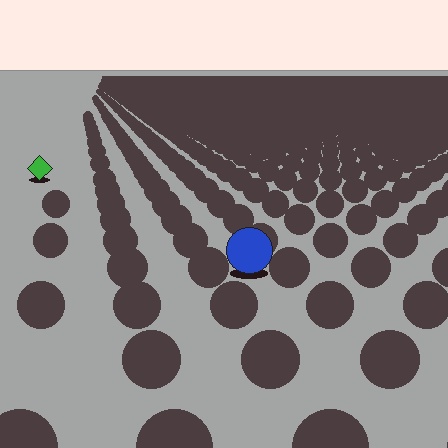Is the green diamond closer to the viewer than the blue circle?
No. The blue circle is closer — you can tell from the texture gradient: the ground texture is coarser near it.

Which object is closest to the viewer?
The blue circle is closest. The texture marks near it are larger and more spread out.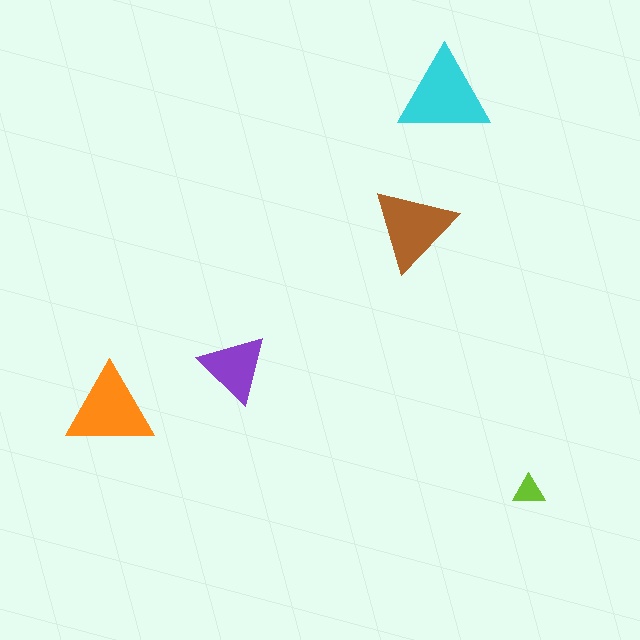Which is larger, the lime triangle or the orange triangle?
The orange one.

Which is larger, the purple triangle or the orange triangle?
The orange one.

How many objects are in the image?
There are 5 objects in the image.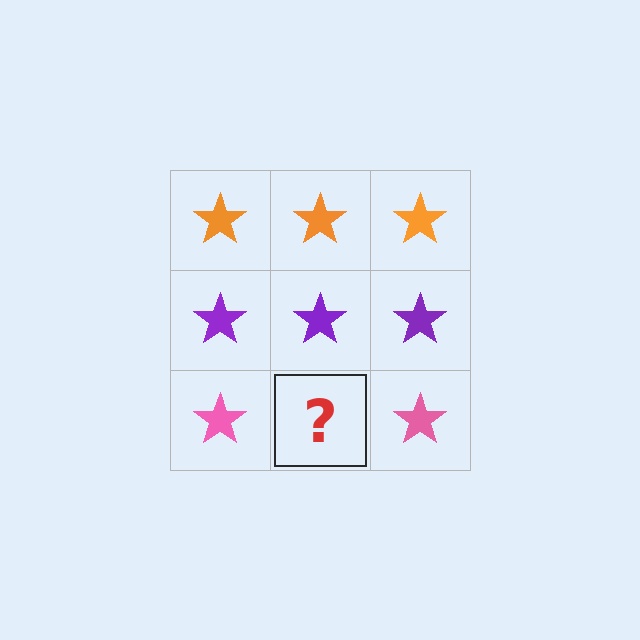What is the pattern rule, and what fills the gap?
The rule is that each row has a consistent color. The gap should be filled with a pink star.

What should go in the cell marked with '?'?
The missing cell should contain a pink star.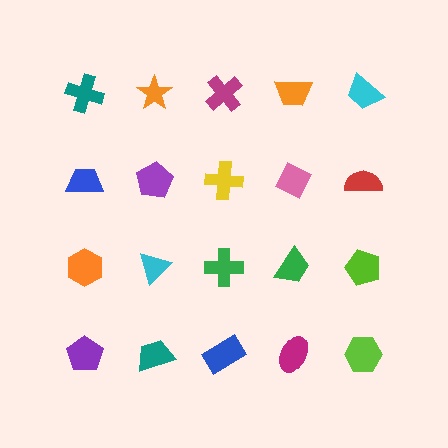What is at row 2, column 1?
A blue trapezoid.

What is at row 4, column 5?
A lime hexagon.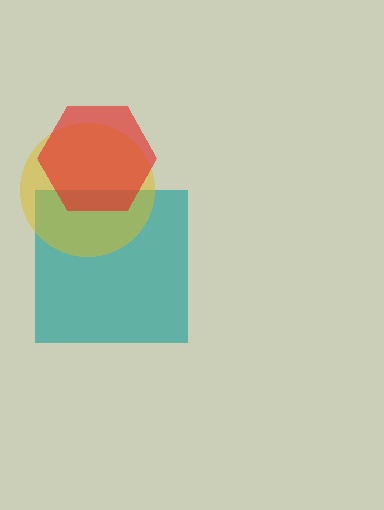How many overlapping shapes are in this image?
There are 3 overlapping shapes in the image.